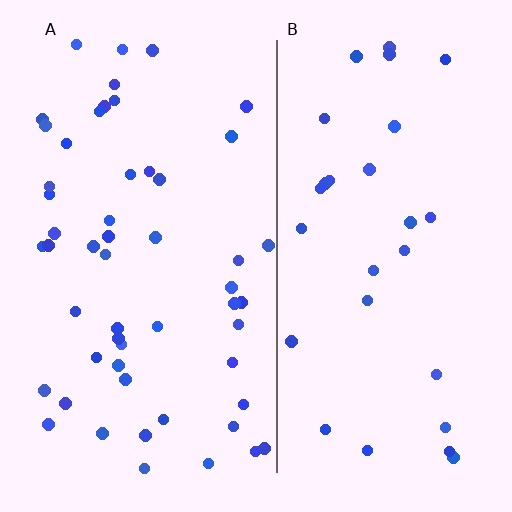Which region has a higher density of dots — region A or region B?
A (the left).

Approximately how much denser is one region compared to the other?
Approximately 1.9× — region A over region B.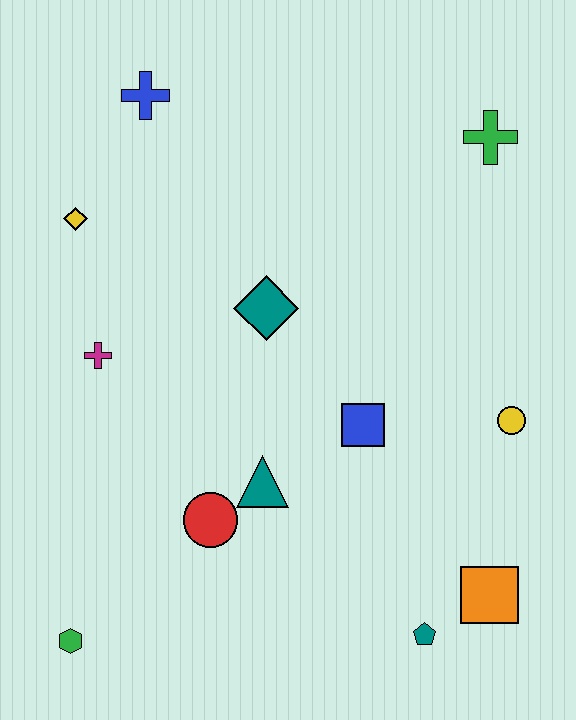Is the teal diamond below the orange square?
No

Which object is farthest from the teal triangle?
The green cross is farthest from the teal triangle.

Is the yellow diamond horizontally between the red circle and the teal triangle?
No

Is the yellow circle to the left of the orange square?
No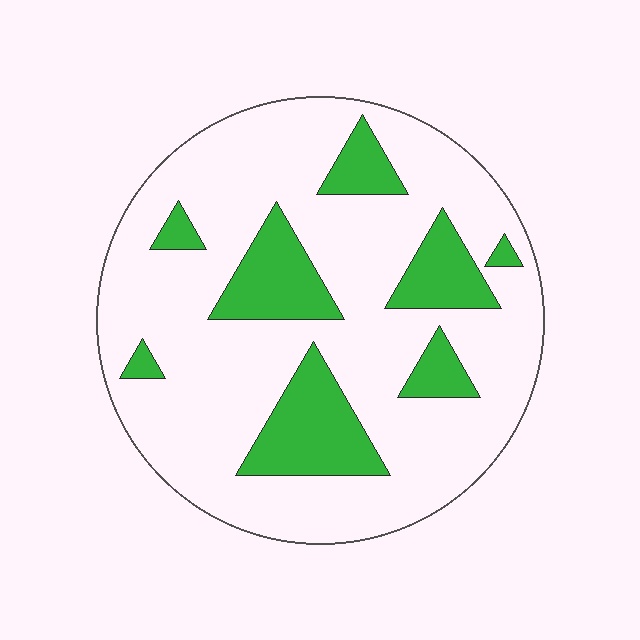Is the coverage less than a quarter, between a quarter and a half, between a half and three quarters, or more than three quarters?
Less than a quarter.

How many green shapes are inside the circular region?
8.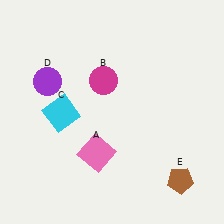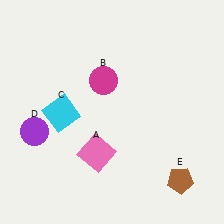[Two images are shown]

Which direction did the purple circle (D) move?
The purple circle (D) moved down.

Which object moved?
The purple circle (D) moved down.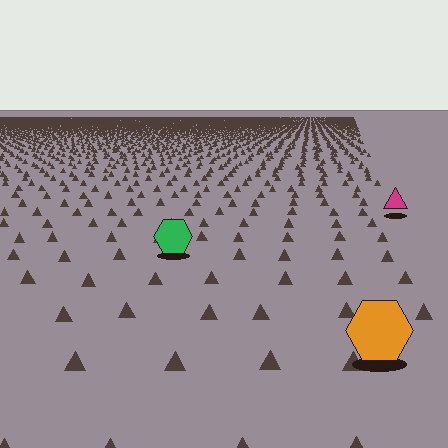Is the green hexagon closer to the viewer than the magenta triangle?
Yes. The green hexagon is closer — you can tell from the texture gradient: the ground texture is coarser near it.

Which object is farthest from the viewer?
The magenta triangle is farthest from the viewer. It appears smaller and the ground texture around it is denser.